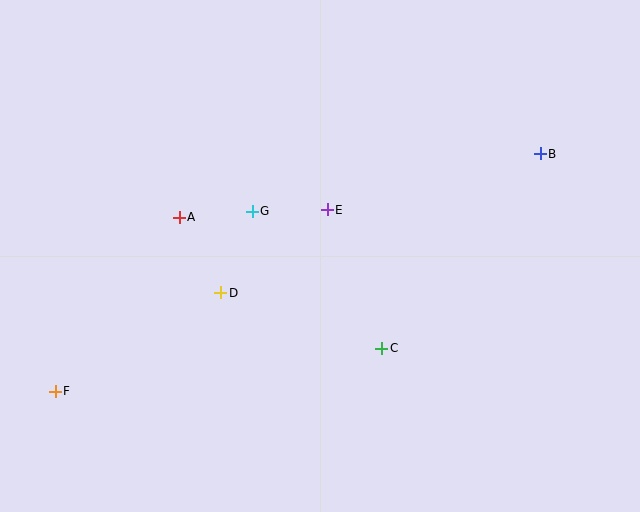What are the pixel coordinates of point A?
Point A is at (179, 217).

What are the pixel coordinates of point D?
Point D is at (221, 293).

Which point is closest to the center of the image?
Point E at (327, 210) is closest to the center.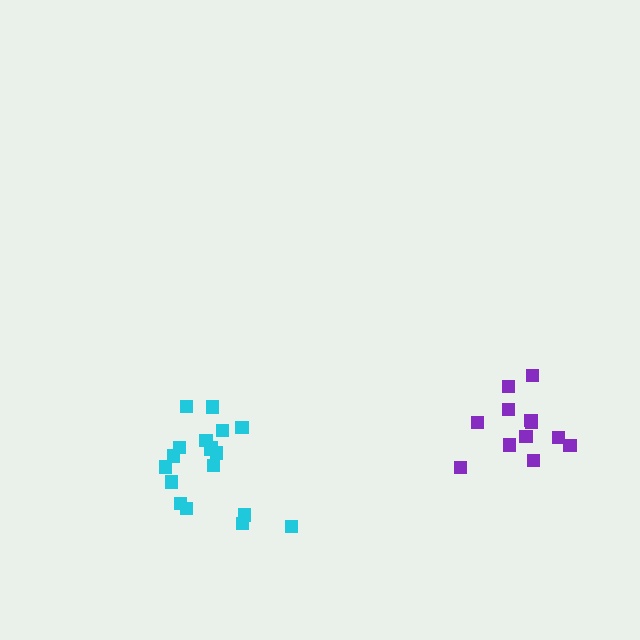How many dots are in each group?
Group 1: 18 dots, Group 2: 12 dots (30 total).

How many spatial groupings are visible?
There are 2 spatial groupings.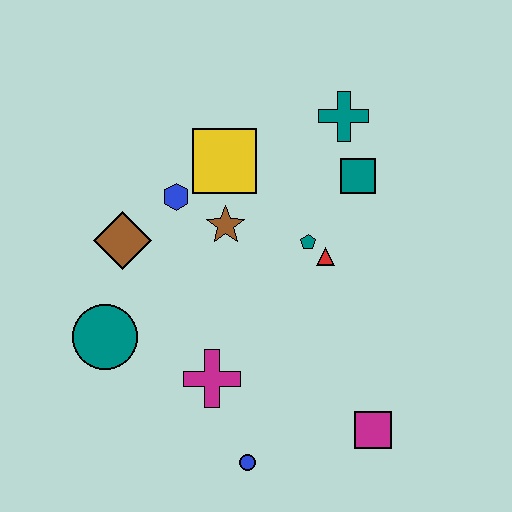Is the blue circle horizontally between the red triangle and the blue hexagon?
Yes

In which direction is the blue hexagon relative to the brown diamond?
The blue hexagon is to the right of the brown diamond.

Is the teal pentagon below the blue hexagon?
Yes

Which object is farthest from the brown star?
The magenta square is farthest from the brown star.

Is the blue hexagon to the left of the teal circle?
No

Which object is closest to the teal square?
The teal cross is closest to the teal square.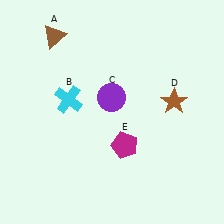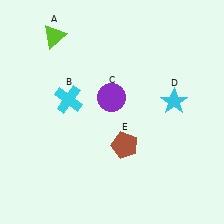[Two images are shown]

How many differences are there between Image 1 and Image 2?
There are 3 differences between the two images.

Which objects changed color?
A changed from brown to lime. D changed from brown to cyan. E changed from magenta to brown.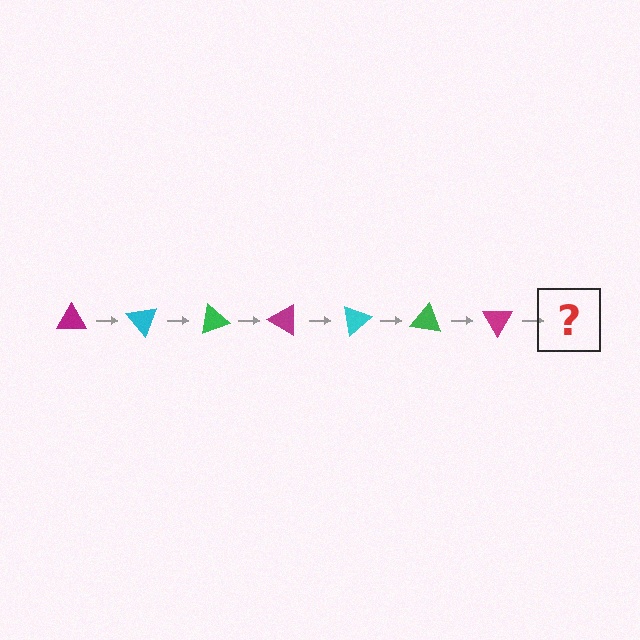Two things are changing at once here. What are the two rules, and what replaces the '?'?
The two rules are that it rotates 50 degrees each step and the color cycles through magenta, cyan, and green. The '?' should be a cyan triangle, rotated 350 degrees from the start.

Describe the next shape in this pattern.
It should be a cyan triangle, rotated 350 degrees from the start.